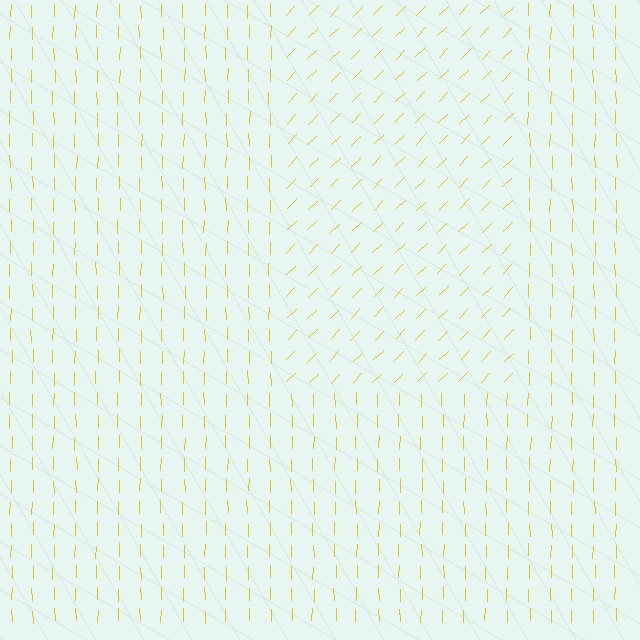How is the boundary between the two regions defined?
The boundary is defined purely by a change in line orientation (approximately 45 degrees difference). All lines are the same color and thickness.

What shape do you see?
I see a rectangle.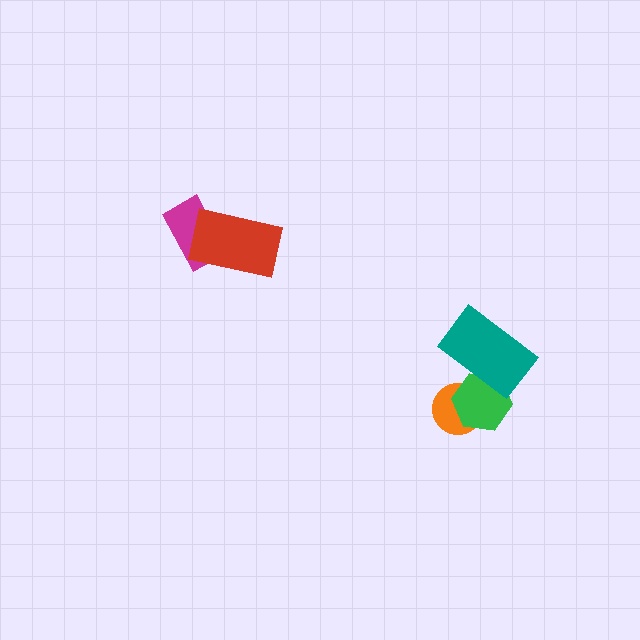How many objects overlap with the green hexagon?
2 objects overlap with the green hexagon.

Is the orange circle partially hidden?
Yes, it is partially covered by another shape.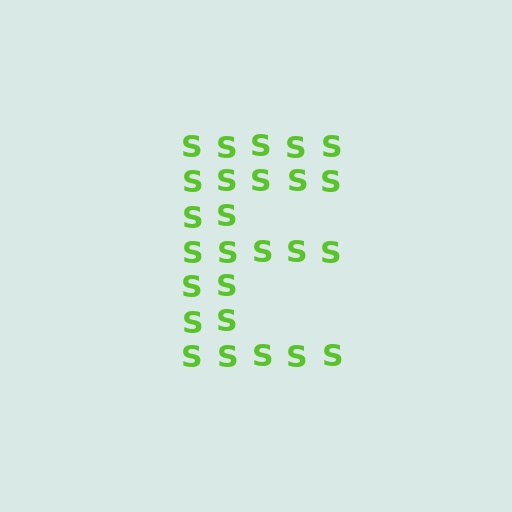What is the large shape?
The large shape is the letter E.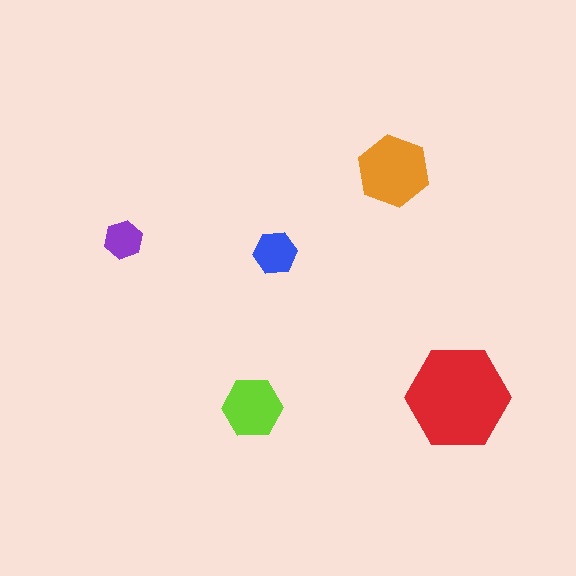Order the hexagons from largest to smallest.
the red one, the orange one, the lime one, the blue one, the purple one.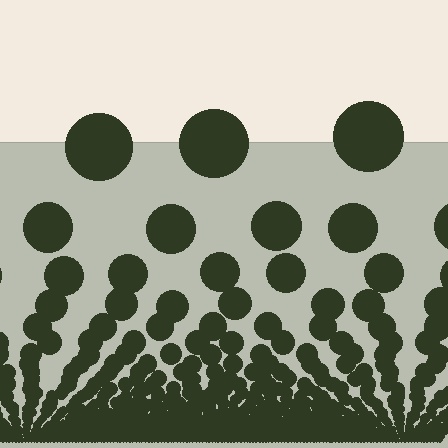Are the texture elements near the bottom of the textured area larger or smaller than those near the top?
Smaller. The gradient is inverted — elements near the bottom are smaller and denser.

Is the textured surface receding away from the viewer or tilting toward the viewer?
The surface appears to tilt toward the viewer. Texture elements get larger and sparser toward the top.